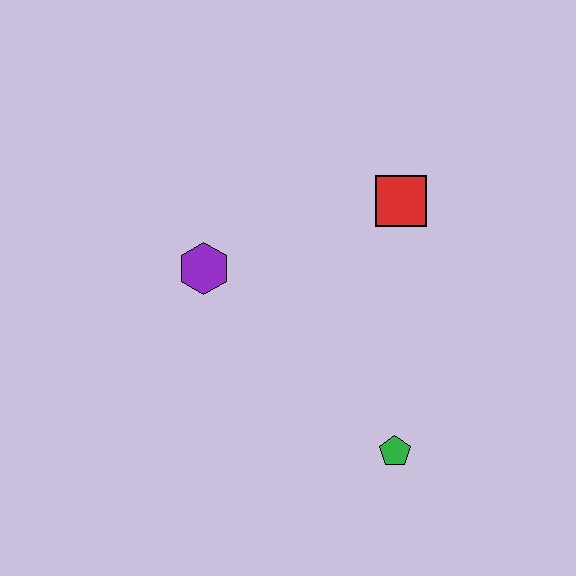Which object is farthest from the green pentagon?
The purple hexagon is farthest from the green pentagon.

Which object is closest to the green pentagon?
The red square is closest to the green pentagon.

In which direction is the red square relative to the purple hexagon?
The red square is to the right of the purple hexagon.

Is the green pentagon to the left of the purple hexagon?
No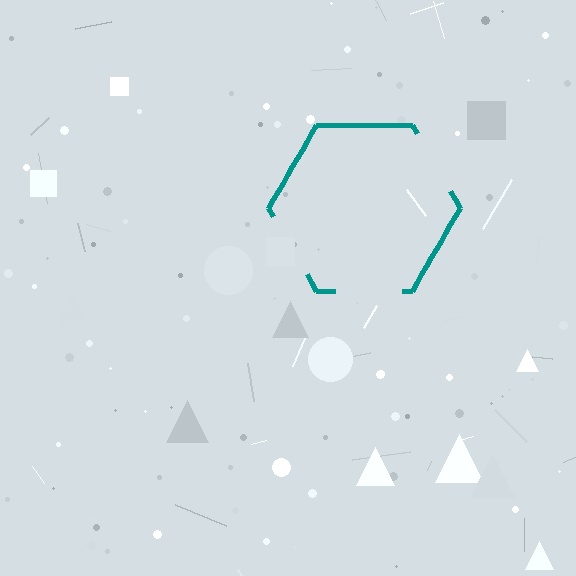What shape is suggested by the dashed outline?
The dashed outline suggests a hexagon.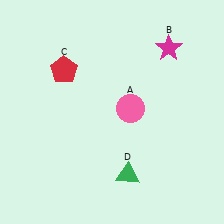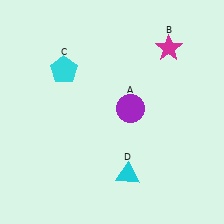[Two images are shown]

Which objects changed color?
A changed from pink to purple. C changed from red to cyan. D changed from green to cyan.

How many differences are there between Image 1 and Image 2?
There are 3 differences between the two images.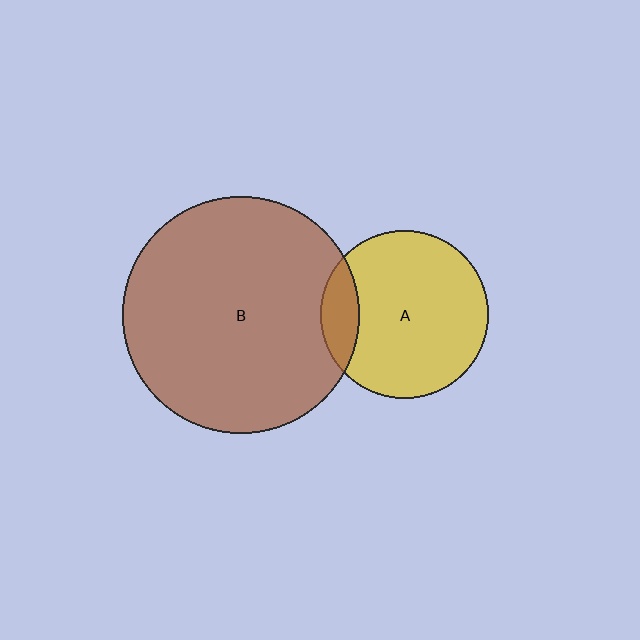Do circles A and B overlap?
Yes.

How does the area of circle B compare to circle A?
Approximately 2.0 times.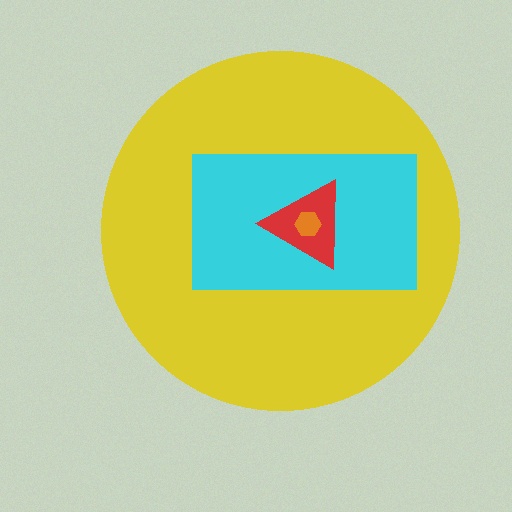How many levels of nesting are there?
4.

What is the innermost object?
The orange hexagon.